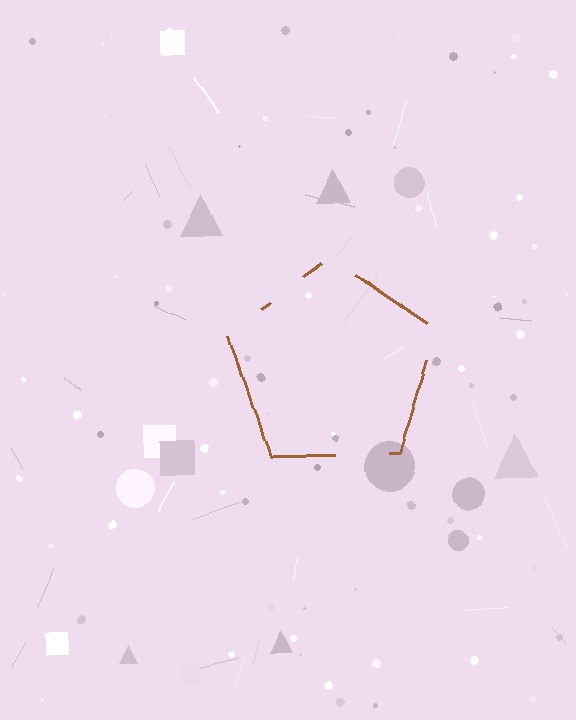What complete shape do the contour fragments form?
The contour fragments form a pentagon.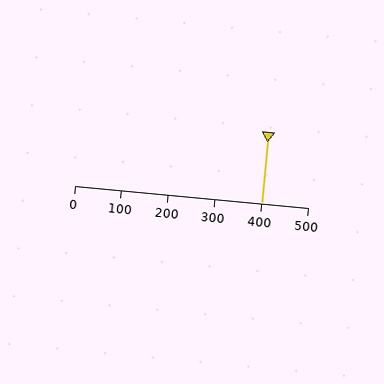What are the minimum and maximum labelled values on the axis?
The axis runs from 0 to 500.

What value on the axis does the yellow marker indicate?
The marker indicates approximately 400.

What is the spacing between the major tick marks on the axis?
The major ticks are spaced 100 apart.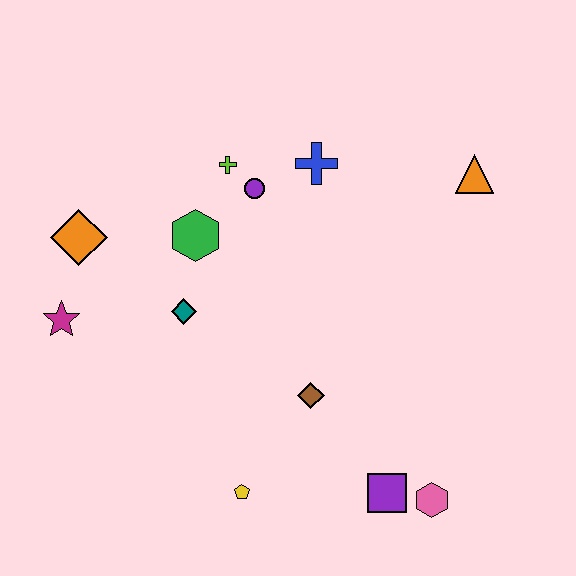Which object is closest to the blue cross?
The purple circle is closest to the blue cross.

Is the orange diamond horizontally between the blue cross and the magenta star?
Yes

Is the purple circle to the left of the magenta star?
No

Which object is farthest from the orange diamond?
The pink hexagon is farthest from the orange diamond.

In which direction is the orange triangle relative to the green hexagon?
The orange triangle is to the right of the green hexagon.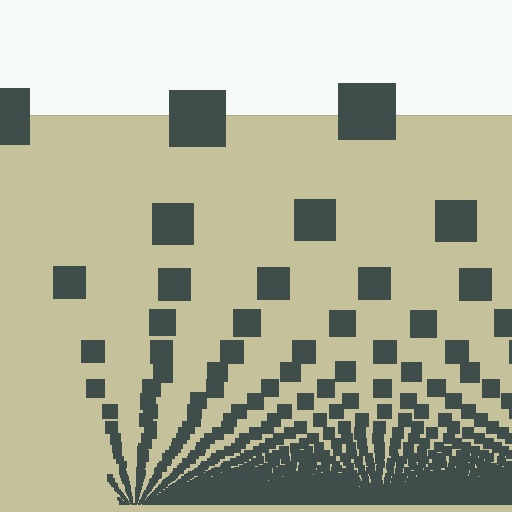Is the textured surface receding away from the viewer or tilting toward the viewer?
The surface appears to tilt toward the viewer. Texture elements get larger and sparser toward the top.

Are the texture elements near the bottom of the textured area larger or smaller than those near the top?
Smaller. The gradient is inverted — elements near the bottom are smaller and denser.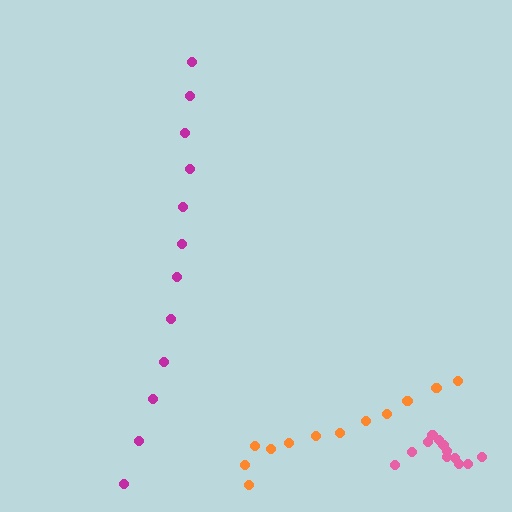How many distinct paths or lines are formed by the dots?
There are 3 distinct paths.